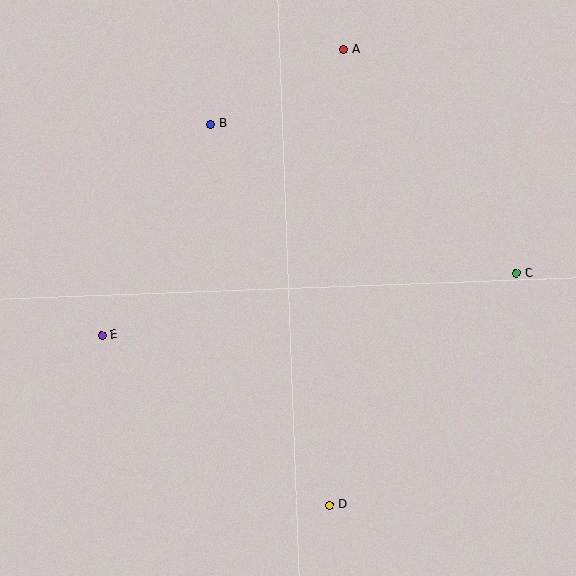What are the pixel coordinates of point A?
Point A is at (344, 50).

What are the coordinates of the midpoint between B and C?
The midpoint between B and C is at (363, 199).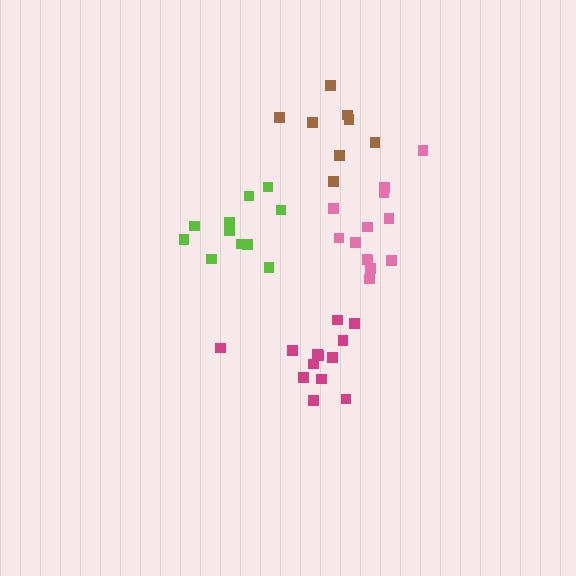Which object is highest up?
The brown cluster is topmost.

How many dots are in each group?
Group 1: 13 dots, Group 2: 11 dots, Group 3: 13 dots, Group 4: 8 dots (45 total).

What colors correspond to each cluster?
The clusters are colored: magenta, lime, pink, brown.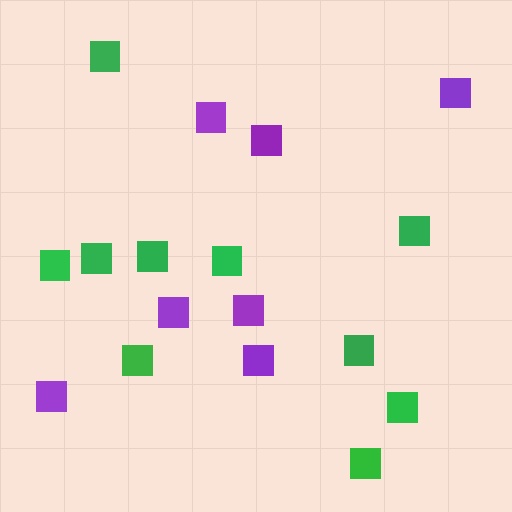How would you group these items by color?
There are 2 groups: one group of green squares (10) and one group of purple squares (7).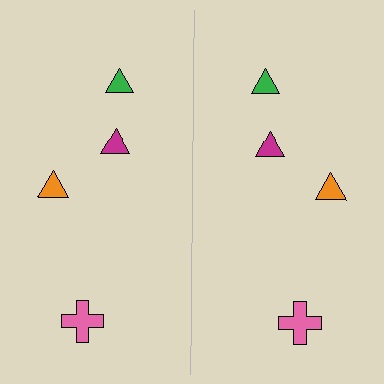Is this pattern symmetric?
Yes, this pattern has bilateral (reflection) symmetry.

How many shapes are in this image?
There are 8 shapes in this image.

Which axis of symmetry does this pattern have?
The pattern has a vertical axis of symmetry running through the center of the image.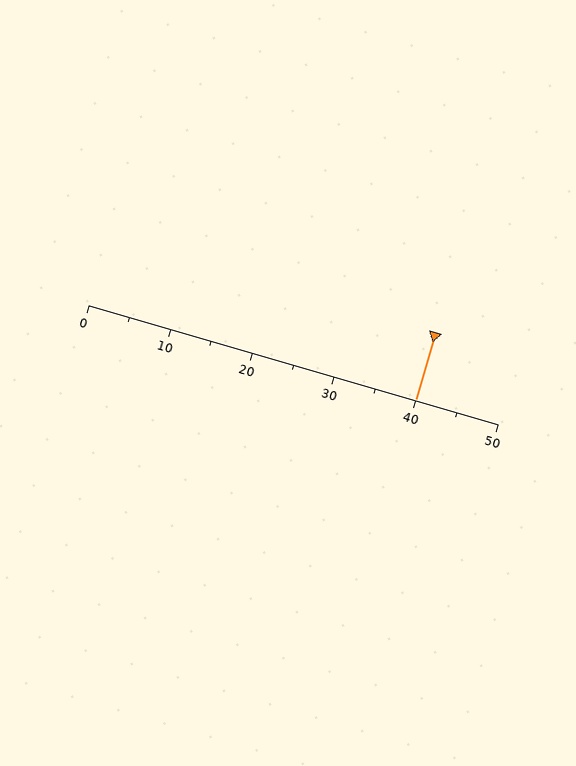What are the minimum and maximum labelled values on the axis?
The axis runs from 0 to 50.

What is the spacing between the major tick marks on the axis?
The major ticks are spaced 10 apart.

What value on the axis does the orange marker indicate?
The marker indicates approximately 40.